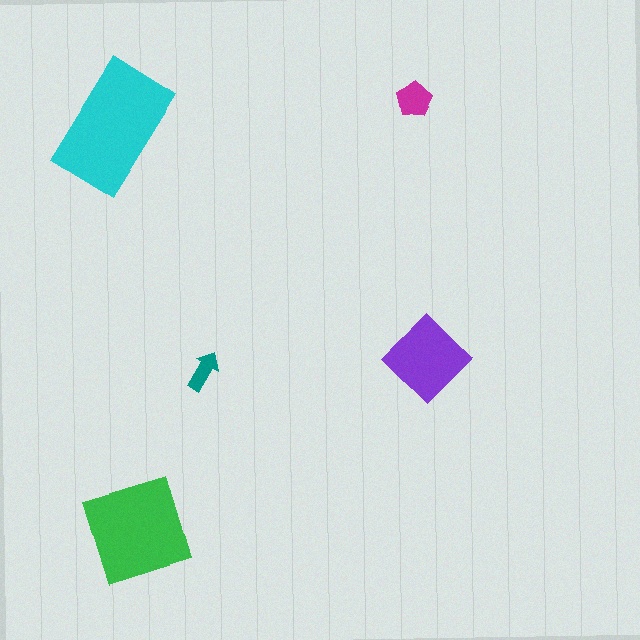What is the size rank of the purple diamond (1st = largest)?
3rd.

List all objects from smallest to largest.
The teal arrow, the magenta pentagon, the purple diamond, the green square, the cyan rectangle.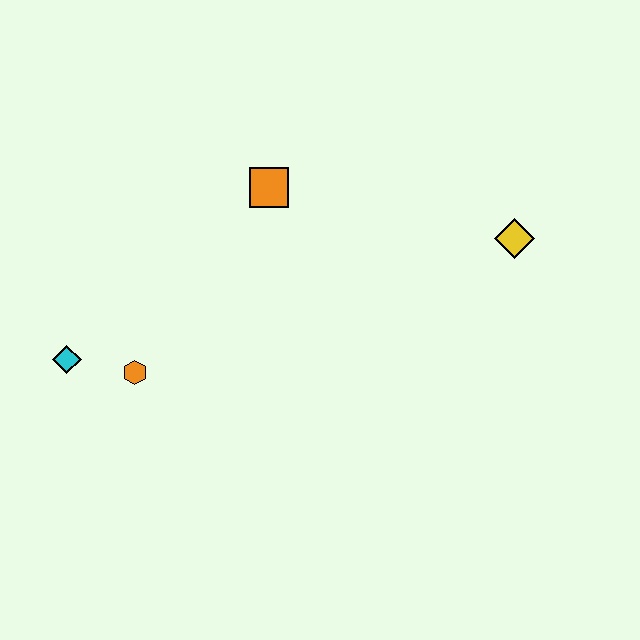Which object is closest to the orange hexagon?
The cyan diamond is closest to the orange hexagon.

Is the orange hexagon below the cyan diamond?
Yes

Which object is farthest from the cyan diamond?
The yellow diamond is farthest from the cyan diamond.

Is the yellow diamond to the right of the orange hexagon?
Yes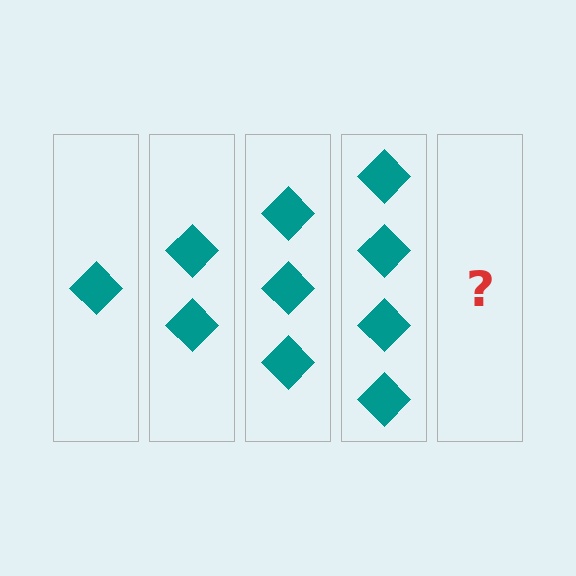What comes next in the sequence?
The next element should be 5 diamonds.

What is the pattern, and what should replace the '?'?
The pattern is that each step adds one more diamond. The '?' should be 5 diamonds.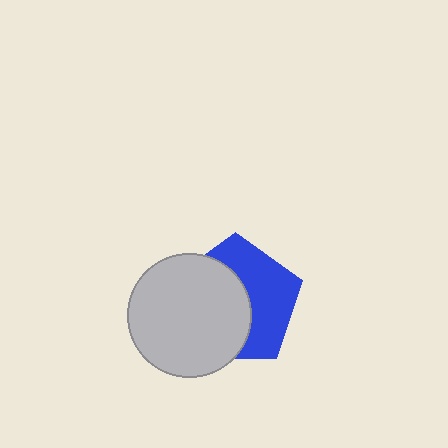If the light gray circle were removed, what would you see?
You would see the complete blue pentagon.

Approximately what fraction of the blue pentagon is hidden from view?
Roughly 53% of the blue pentagon is hidden behind the light gray circle.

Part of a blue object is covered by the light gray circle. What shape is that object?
It is a pentagon.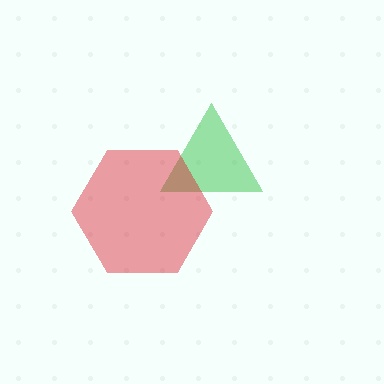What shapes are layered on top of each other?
The layered shapes are: a green triangle, a red hexagon.